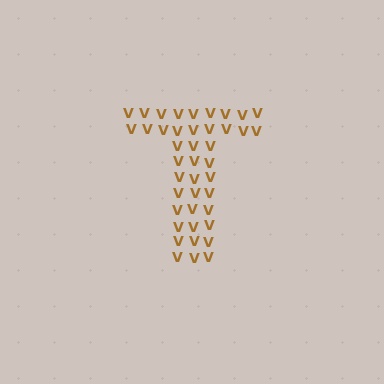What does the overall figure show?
The overall figure shows the letter T.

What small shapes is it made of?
It is made of small letter V's.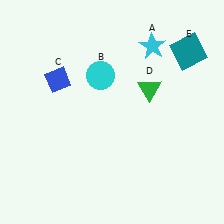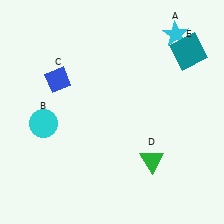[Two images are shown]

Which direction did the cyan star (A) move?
The cyan star (A) moved right.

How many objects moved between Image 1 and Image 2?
3 objects moved between the two images.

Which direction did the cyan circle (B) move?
The cyan circle (B) moved left.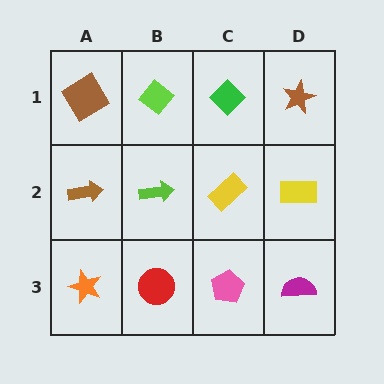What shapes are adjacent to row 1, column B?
A lime arrow (row 2, column B), a brown diamond (row 1, column A), a green diamond (row 1, column C).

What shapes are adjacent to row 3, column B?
A lime arrow (row 2, column B), an orange star (row 3, column A), a pink pentagon (row 3, column C).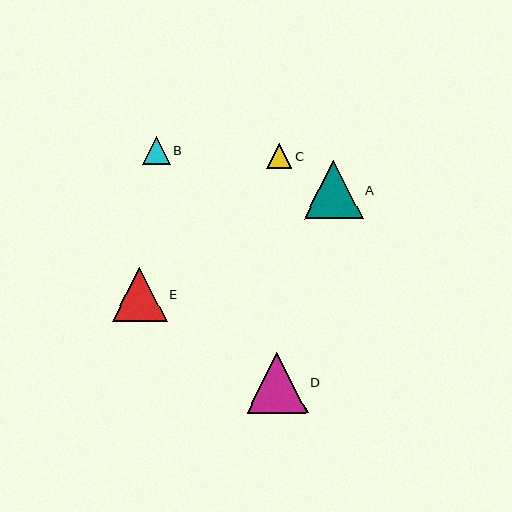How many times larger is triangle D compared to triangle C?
Triangle D is approximately 2.4 times the size of triangle C.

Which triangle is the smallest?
Triangle C is the smallest with a size of approximately 25 pixels.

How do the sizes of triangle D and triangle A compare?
Triangle D and triangle A are approximately the same size.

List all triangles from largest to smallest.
From largest to smallest: D, A, E, B, C.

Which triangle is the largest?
Triangle D is the largest with a size of approximately 60 pixels.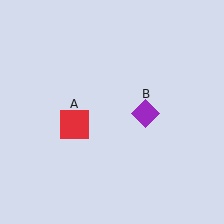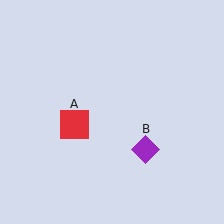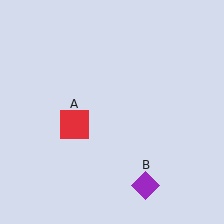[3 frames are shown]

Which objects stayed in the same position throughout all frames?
Red square (object A) remained stationary.